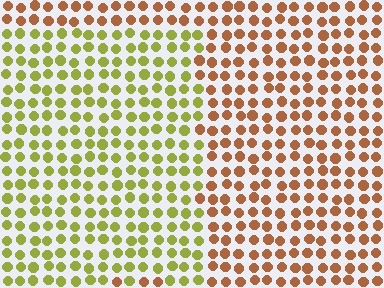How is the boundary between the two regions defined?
The boundary is defined purely by a slight shift in hue (about 50 degrees). Spacing, size, and orientation are identical on both sides.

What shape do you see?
I see a rectangle.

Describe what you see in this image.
The image is filled with small brown elements in a uniform arrangement. A rectangle-shaped region is visible where the elements are tinted to a slightly different hue, forming a subtle color boundary.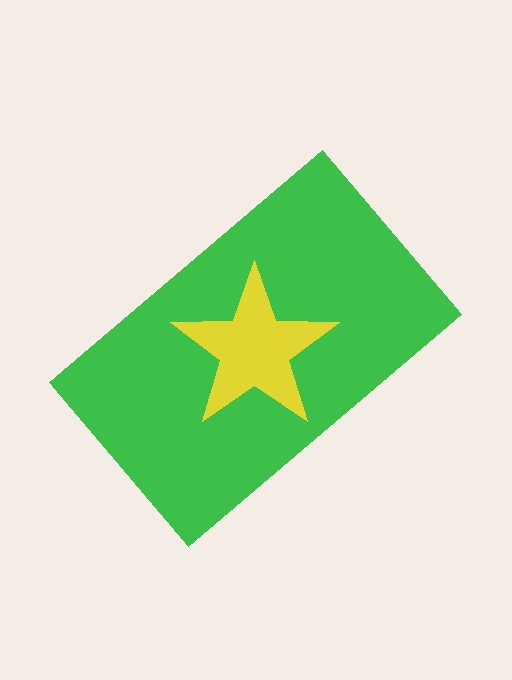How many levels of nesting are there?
2.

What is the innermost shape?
The yellow star.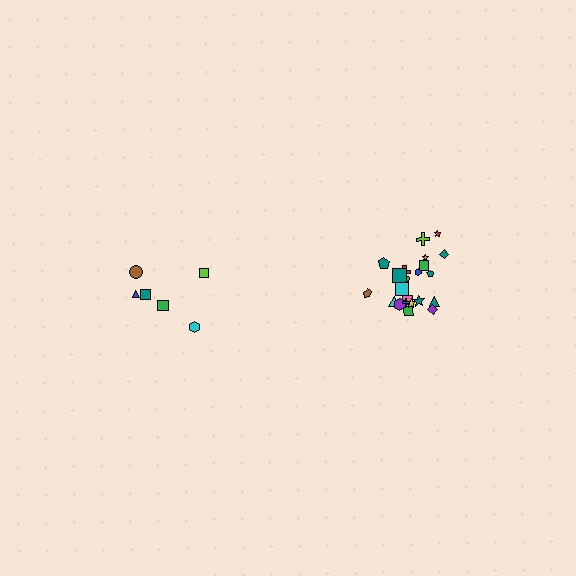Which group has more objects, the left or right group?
The right group.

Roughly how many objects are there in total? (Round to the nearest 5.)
Roughly 30 objects in total.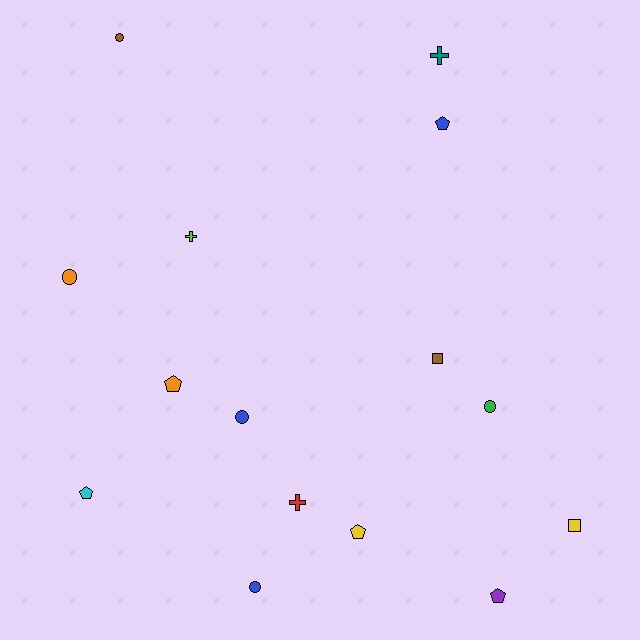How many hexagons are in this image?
There are no hexagons.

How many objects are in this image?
There are 15 objects.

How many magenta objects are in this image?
There are no magenta objects.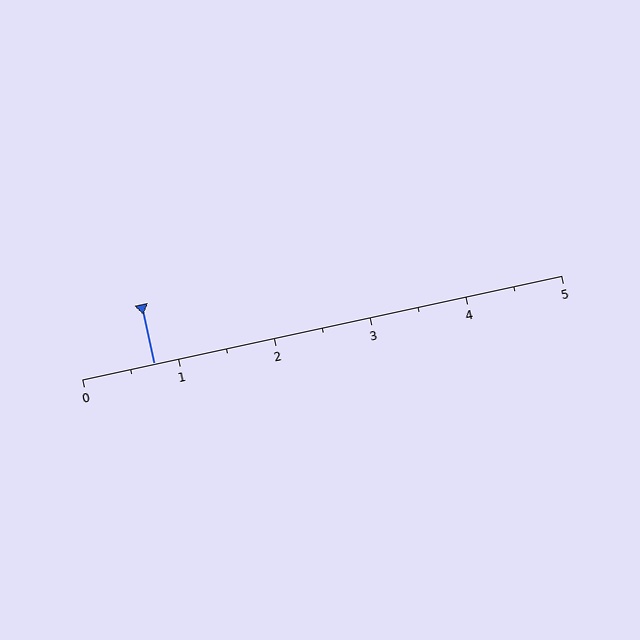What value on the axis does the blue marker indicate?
The marker indicates approximately 0.8.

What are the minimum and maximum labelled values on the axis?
The axis runs from 0 to 5.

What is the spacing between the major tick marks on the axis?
The major ticks are spaced 1 apart.